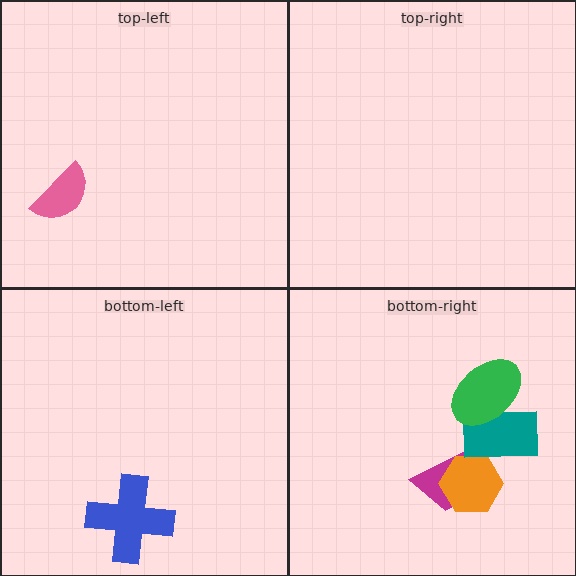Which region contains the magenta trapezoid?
The bottom-right region.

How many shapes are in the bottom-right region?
4.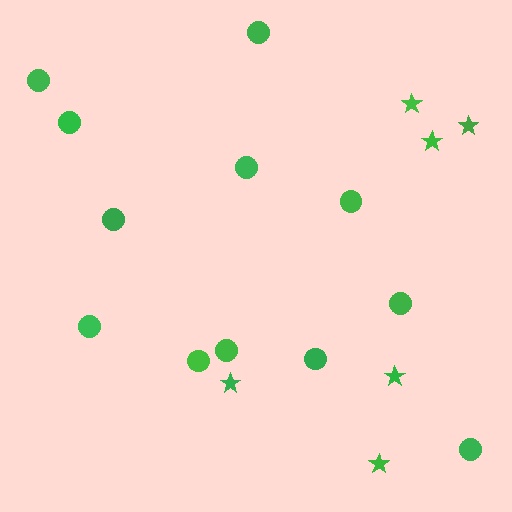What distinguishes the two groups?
There are 2 groups: one group of stars (6) and one group of circles (12).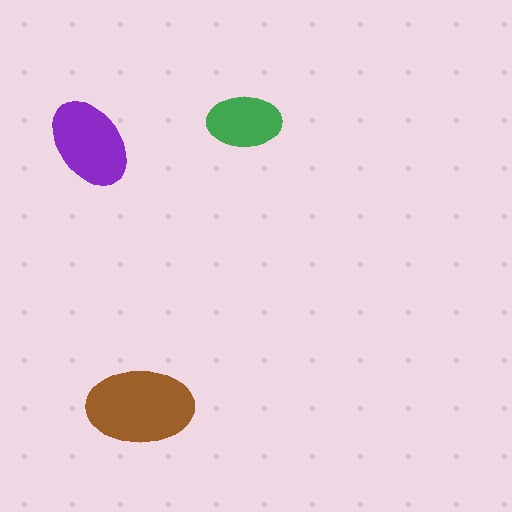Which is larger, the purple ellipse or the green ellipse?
The purple one.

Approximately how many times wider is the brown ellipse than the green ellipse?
About 1.5 times wider.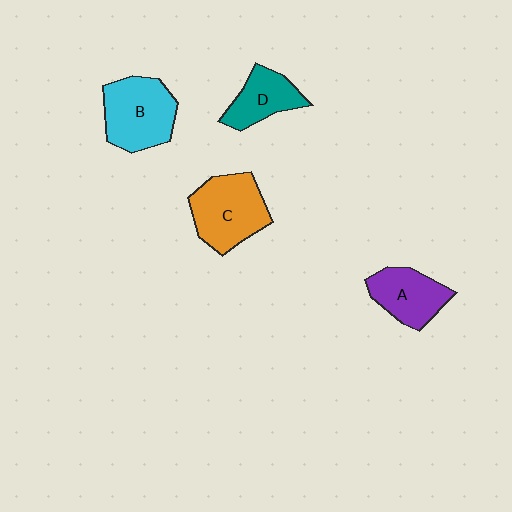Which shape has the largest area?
Shape C (orange).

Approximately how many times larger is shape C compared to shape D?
Approximately 1.5 times.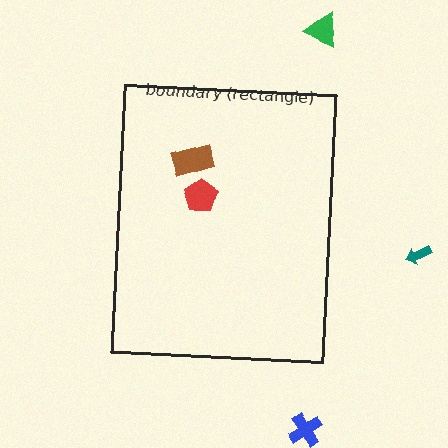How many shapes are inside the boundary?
2 inside, 3 outside.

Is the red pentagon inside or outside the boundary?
Inside.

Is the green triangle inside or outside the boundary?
Outside.